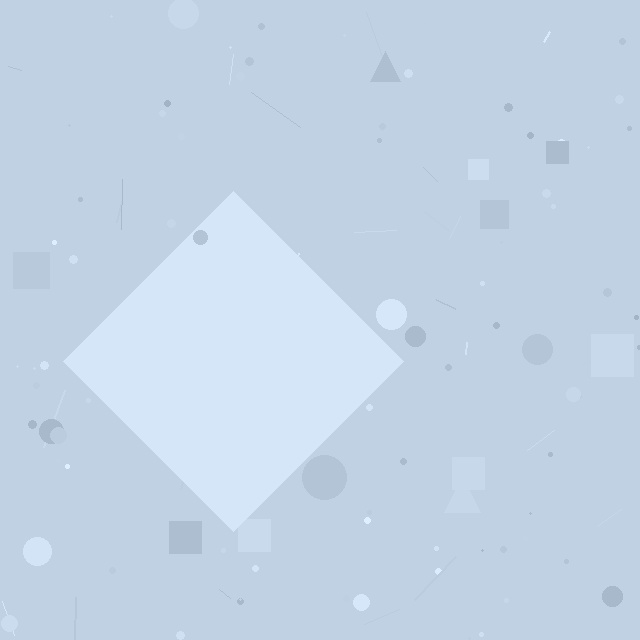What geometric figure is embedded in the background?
A diamond is embedded in the background.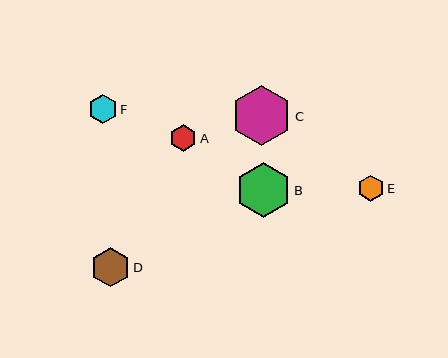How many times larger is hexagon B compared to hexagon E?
Hexagon B is approximately 2.1 times the size of hexagon E.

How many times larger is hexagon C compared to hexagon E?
Hexagon C is approximately 2.3 times the size of hexagon E.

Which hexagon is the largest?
Hexagon C is the largest with a size of approximately 60 pixels.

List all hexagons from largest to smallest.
From largest to smallest: C, B, D, F, A, E.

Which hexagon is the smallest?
Hexagon E is the smallest with a size of approximately 26 pixels.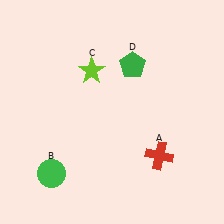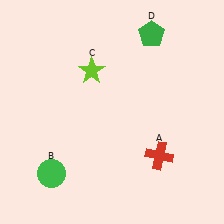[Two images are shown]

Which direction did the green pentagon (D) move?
The green pentagon (D) moved up.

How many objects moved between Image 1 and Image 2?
1 object moved between the two images.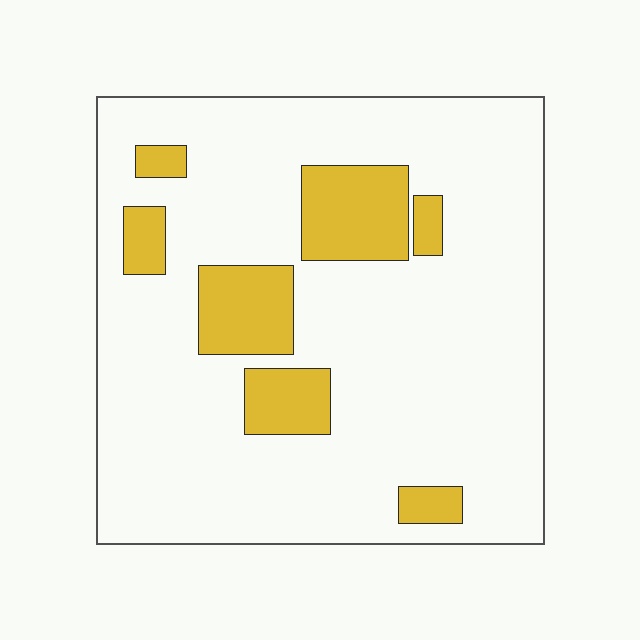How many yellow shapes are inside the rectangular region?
7.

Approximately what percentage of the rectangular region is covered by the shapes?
Approximately 15%.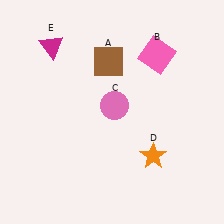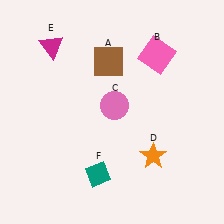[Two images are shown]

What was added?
A teal diamond (F) was added in Image 2.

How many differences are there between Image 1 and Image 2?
There is 1 difference between the two images.